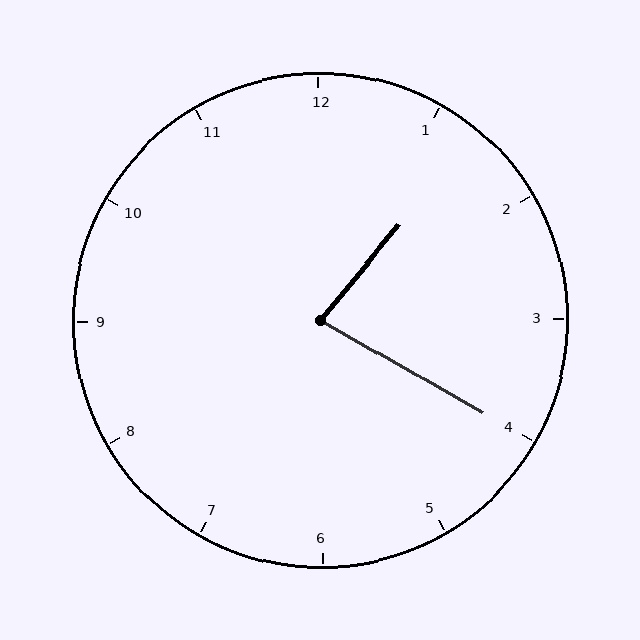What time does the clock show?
1:20.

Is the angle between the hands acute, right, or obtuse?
It is acute.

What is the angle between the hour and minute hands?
Approximately 80 degrees.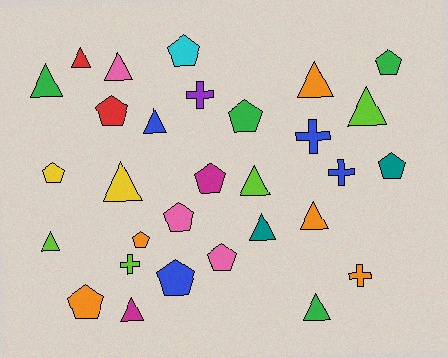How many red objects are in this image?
There are 2 red objects.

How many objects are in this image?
There are 30 objects.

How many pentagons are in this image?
There are 12 pentagons.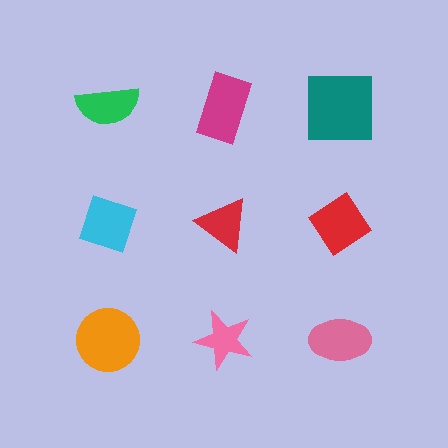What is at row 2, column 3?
A red diamond.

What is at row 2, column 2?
A red triangle.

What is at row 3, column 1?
An orange circle.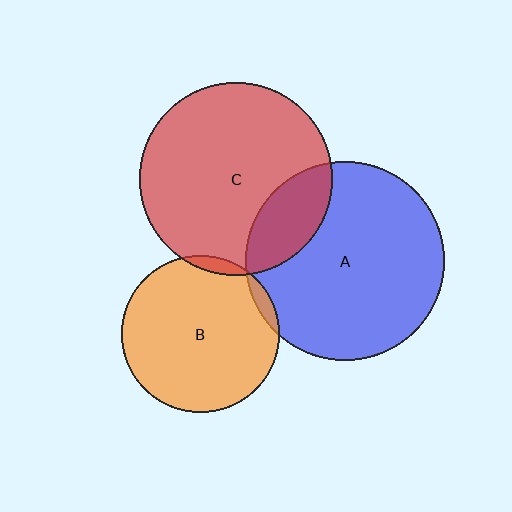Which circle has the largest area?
Circle A (blue).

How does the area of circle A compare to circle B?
Approximately 1.6 times.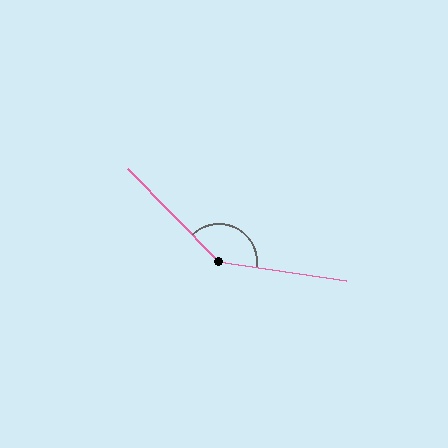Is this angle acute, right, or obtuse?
It is obtuse.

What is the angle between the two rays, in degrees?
Approximately 142 degrees.